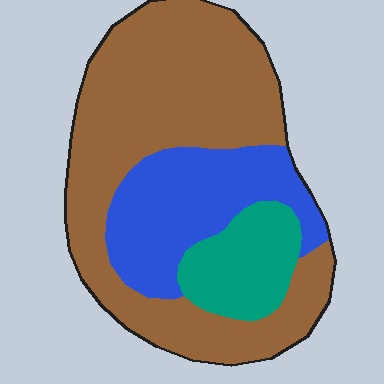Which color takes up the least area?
Teal, at roughly 15%.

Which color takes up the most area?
Brown, at roughly 60%.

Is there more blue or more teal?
Blue.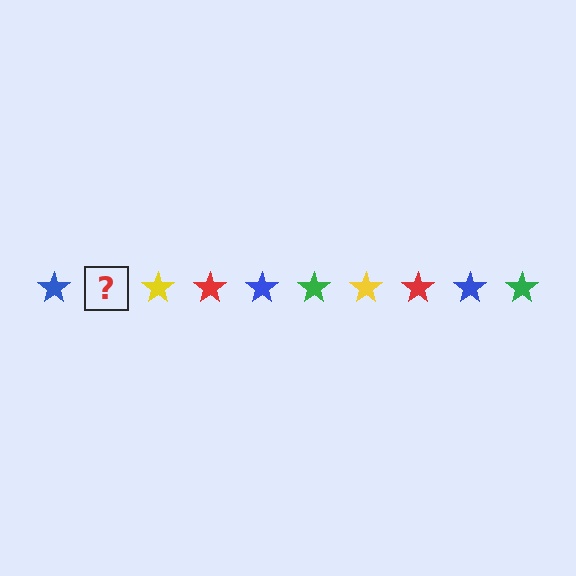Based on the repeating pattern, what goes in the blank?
The blank should be a green star.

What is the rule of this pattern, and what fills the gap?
The rule is that the pattern cycles through blue, green, yellow, red stars. The gap should be filled with a green star.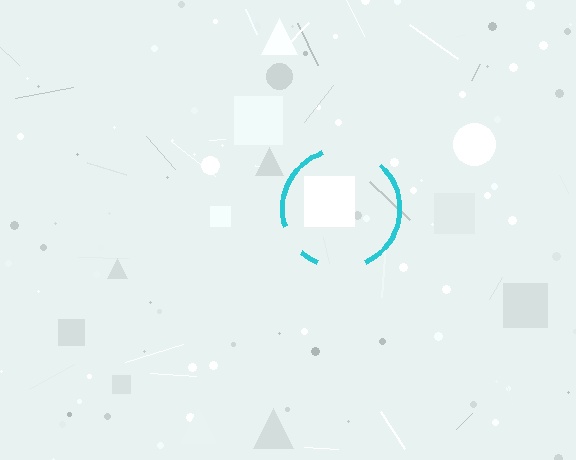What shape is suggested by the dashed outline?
The dashed outline suggests a circle.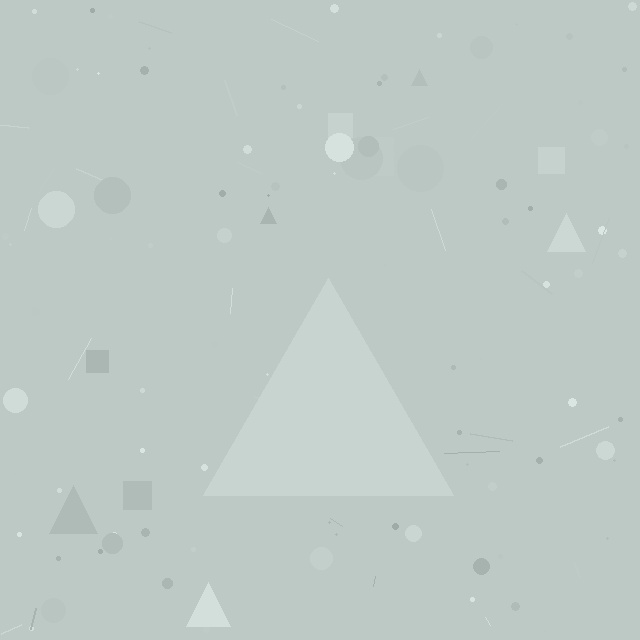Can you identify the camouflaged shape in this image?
The camouflaged shape is a triangle.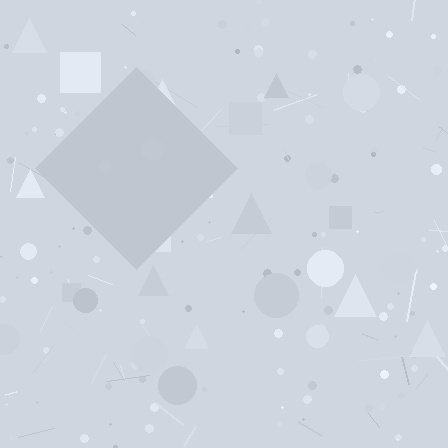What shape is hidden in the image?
A diamond is hidden in the image.